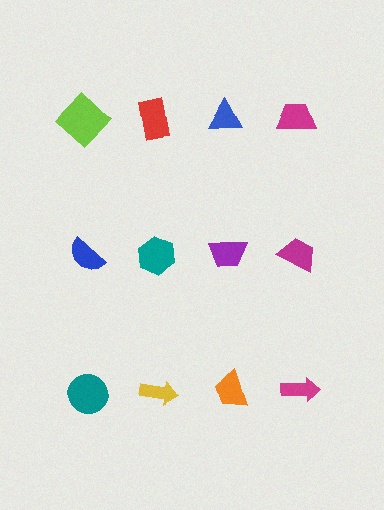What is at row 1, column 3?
A blue triangle.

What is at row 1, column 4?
A magenta trapezoid.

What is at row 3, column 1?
A teal circle.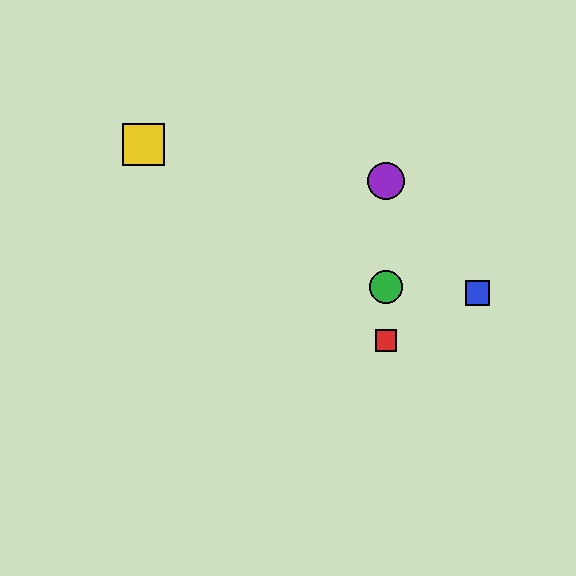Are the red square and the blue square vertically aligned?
No, the red square is at x≈386 and the blue square is at x≈477.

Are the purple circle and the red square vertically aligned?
Yes, both are at x≈386.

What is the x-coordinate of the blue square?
The blue square is at x≈477.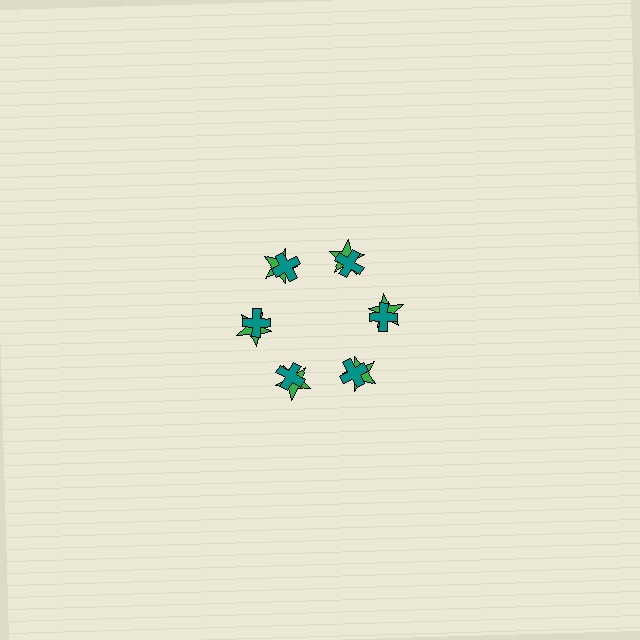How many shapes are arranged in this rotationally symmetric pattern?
There are 12 shapes, arranged in 6 groups of 2.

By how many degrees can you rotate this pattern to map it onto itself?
The pattern maps onto itself every 60 degrees of rotation.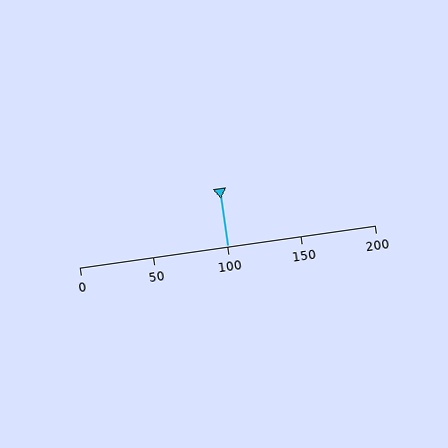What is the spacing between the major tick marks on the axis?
The major ticks are spaced 50 apart.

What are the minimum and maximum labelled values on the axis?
The axis runs from 0 to 200.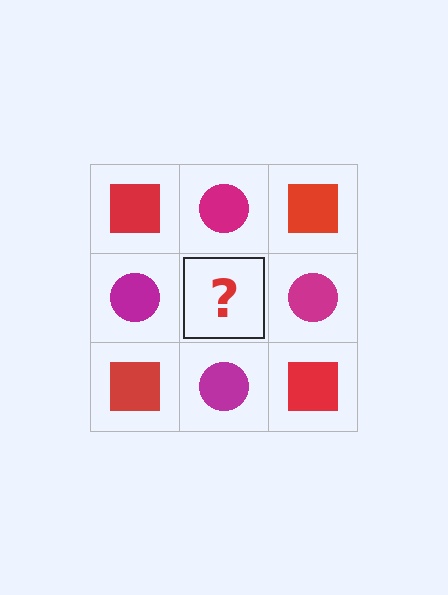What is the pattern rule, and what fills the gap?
The rule is that it alternates red square and magenta circle in a checkerboard pattern. The gap should be filled with a red square.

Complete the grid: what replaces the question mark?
The question mark should be replaced with a red square.